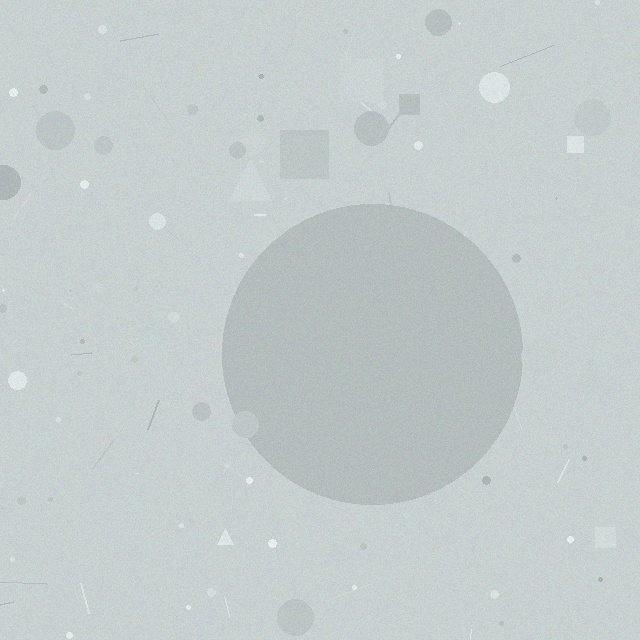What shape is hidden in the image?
A circle is hidden in the image.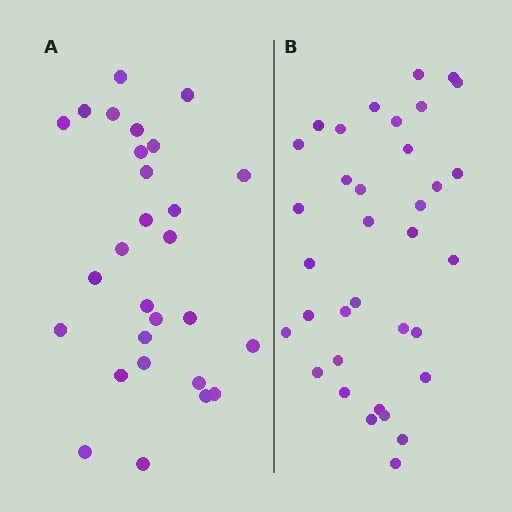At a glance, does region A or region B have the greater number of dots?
Region B (the right region) has more dots.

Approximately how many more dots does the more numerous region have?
Region B has roughly 8 or so more dots than region A.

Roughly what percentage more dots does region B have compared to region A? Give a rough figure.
About 25% more.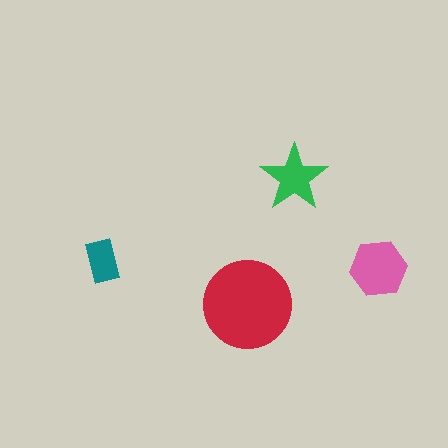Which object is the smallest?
The teal rectangle.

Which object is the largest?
The red circle.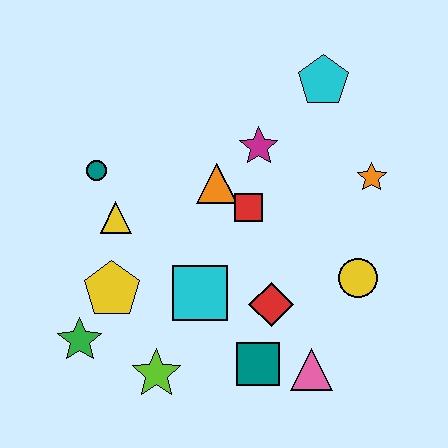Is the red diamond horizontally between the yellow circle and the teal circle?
Yes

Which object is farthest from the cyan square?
The cyan pentagon is farthest from the cyan square.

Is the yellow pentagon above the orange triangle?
No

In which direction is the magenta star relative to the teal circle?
The magenta star is to the right of the teal circle.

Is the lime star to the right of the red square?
No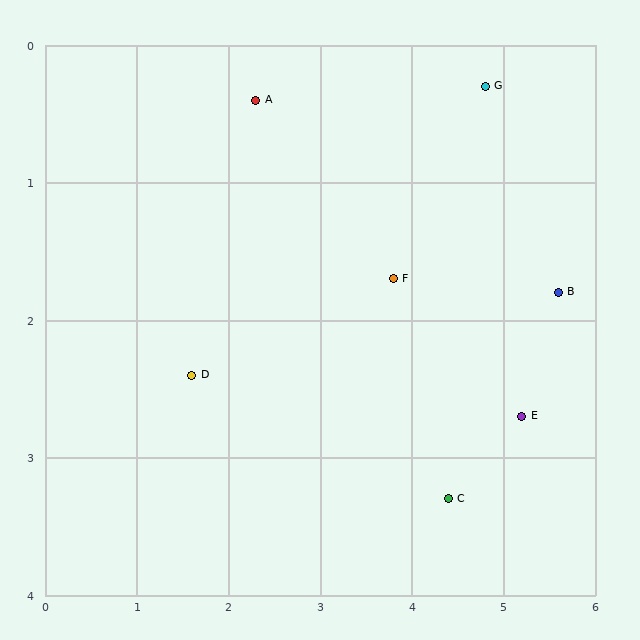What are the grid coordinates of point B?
Point B is at approximately (5.6, 1.8).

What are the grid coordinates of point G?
Point G is at approximately (4.8, 0.3).